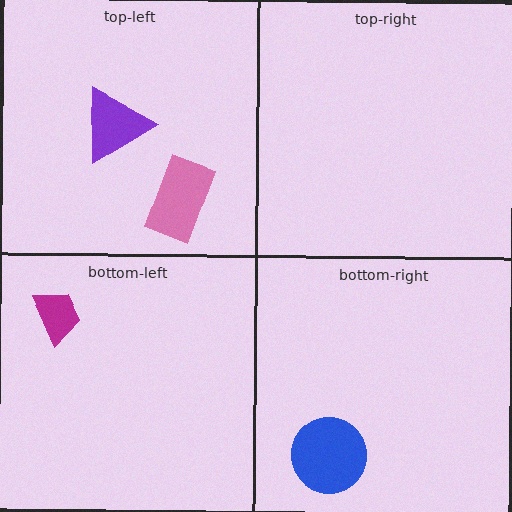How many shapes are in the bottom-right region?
1.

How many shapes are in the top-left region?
2.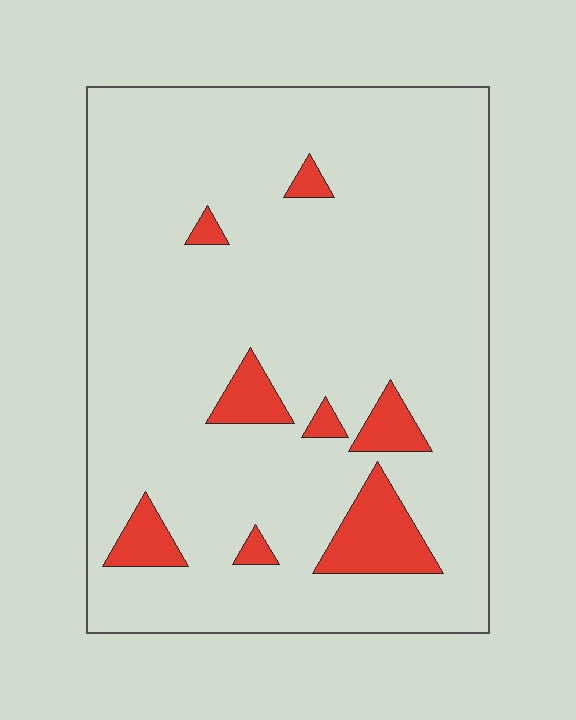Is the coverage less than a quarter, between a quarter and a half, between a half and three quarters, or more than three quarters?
Less than a quarter.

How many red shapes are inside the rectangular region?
8.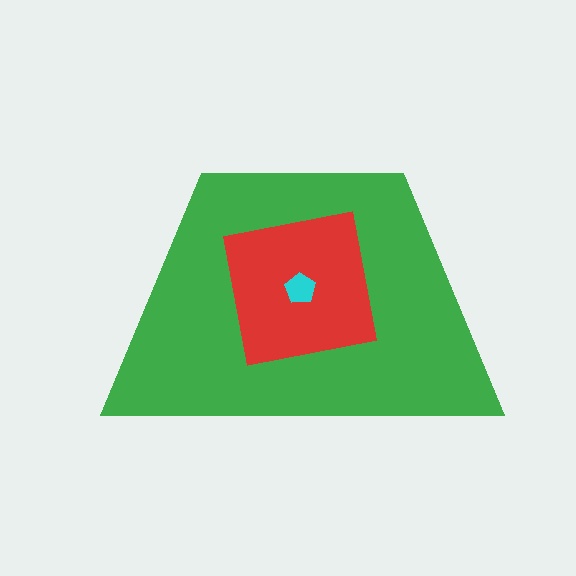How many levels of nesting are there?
3.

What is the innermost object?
The cyan pentagon.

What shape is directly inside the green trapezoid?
The red square.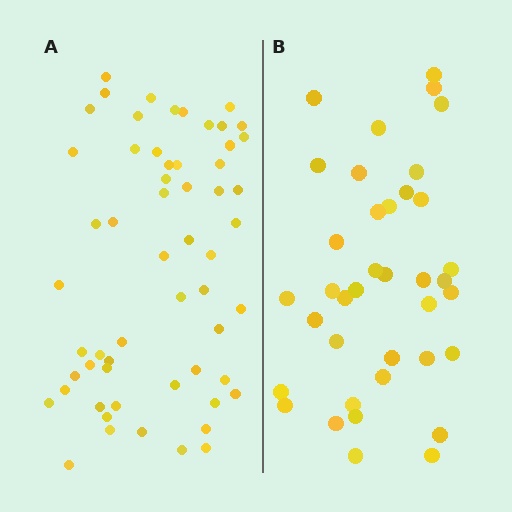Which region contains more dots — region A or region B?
Region A (the left region) has more dots.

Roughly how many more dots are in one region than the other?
Region A has approximately 20 more dots than region B.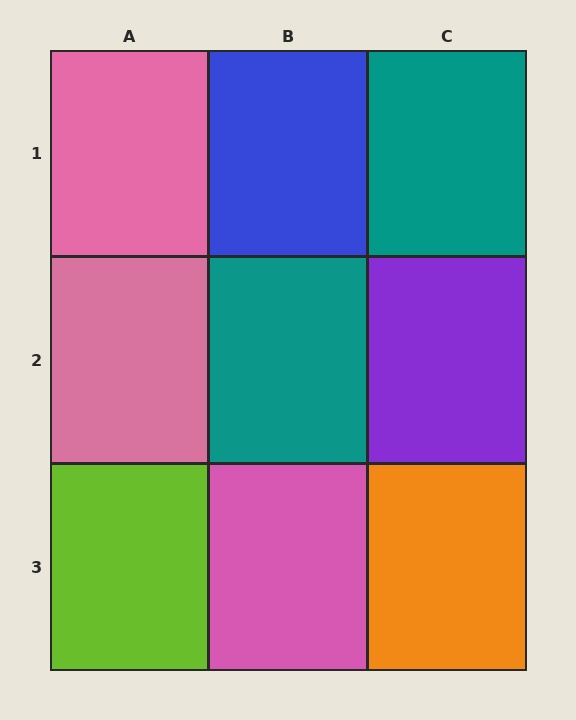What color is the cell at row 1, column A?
Pink.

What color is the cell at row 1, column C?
Teal.